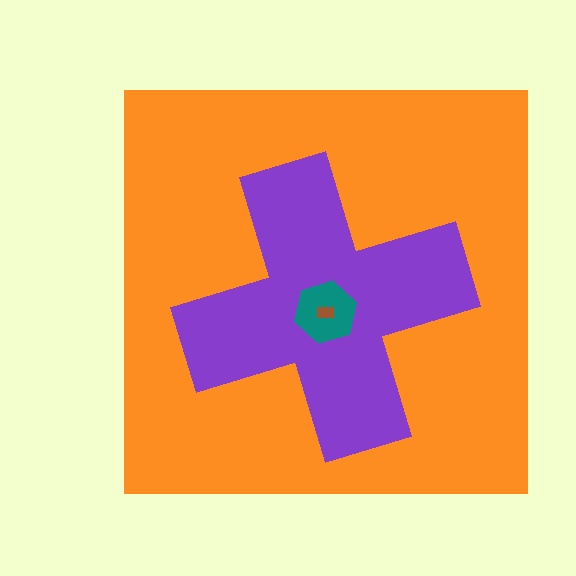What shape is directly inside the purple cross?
The teal hexagon.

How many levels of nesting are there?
4.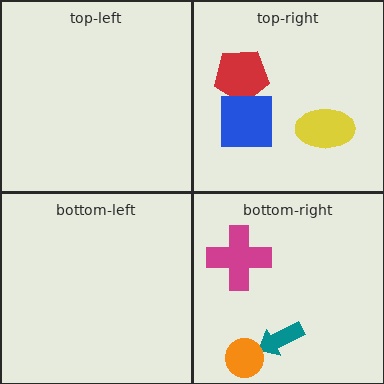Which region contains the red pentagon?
The top-right region.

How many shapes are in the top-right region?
3.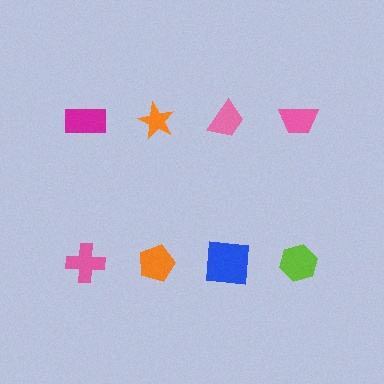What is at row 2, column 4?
A lime hexagon.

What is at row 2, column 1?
A pink cross.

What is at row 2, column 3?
A blue square.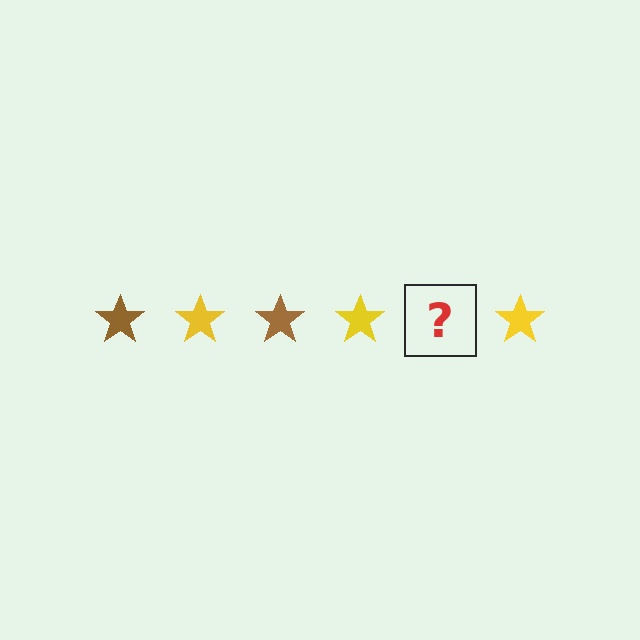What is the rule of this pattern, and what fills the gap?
The rule is that the pattern cycles through brown, yellow stars. The gap should be filled with a brown star.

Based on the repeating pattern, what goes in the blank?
The blank should be a brown star.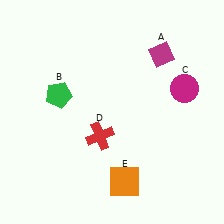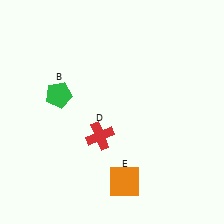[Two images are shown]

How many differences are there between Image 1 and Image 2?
There are 2 differences between the two images.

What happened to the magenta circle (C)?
The magenta circle (C) was removed in Image 2. It was in the top-right area of Image 1.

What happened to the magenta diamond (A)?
The magenta diamond (A) was removed in Image 2. It was in the top-right area of Image 1.